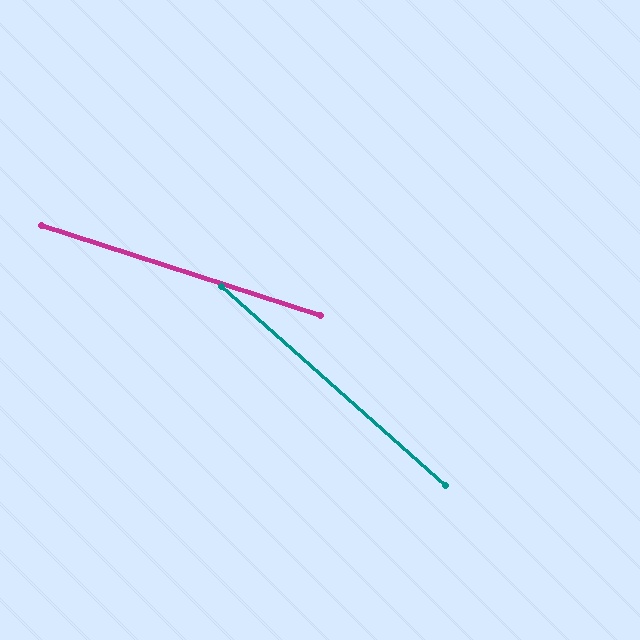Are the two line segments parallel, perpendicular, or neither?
Neither parallel nor perpendicular — they differ by about 24°.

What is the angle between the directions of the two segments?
Approximately 24 degrees.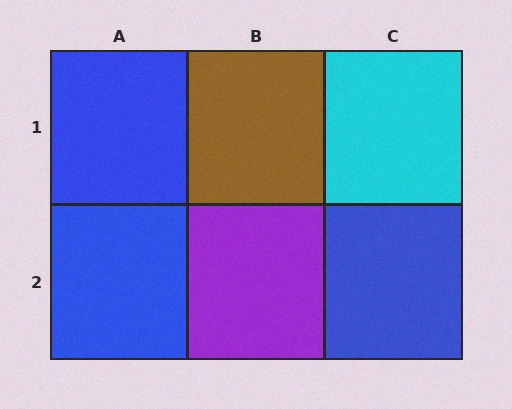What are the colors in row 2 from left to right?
Blue, purple, blue.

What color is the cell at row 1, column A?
Blue.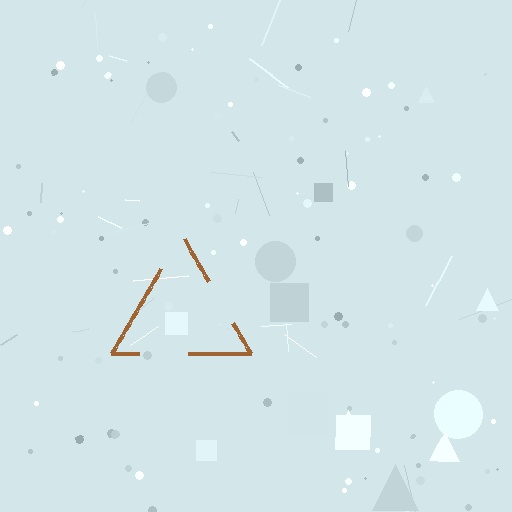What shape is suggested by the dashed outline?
The dashed outline suggests a triangle.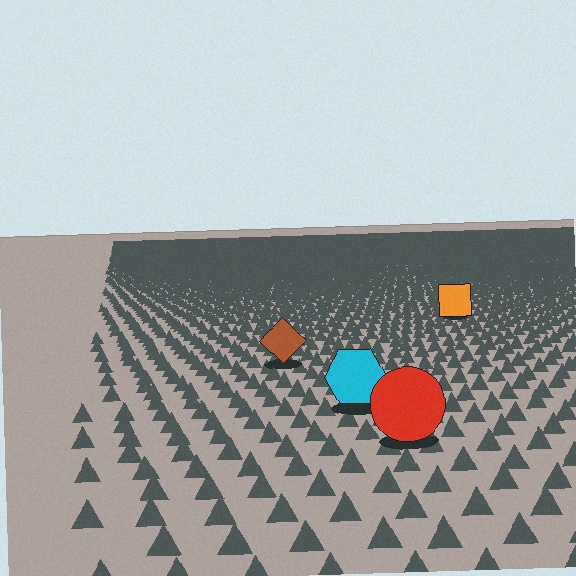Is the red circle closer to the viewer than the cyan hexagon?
Yes. The red circle is closer — you can tell from the texture gradient: the ground texture is coarser near it.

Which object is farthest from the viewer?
The orange square is farthest from the viewer. It appears smaller and the ground texture around it is denser.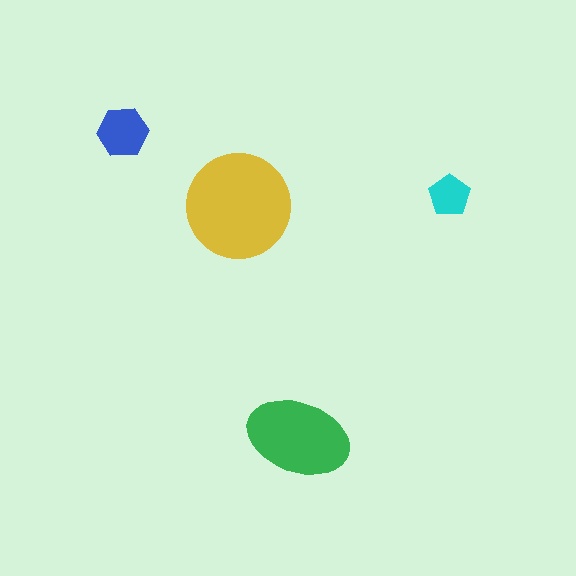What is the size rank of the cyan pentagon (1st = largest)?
4th.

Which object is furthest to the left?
The blue hexagon is leftmost.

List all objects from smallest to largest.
The cyan pentagon, the blue hexagon, the green ellipse, the yellow circle.